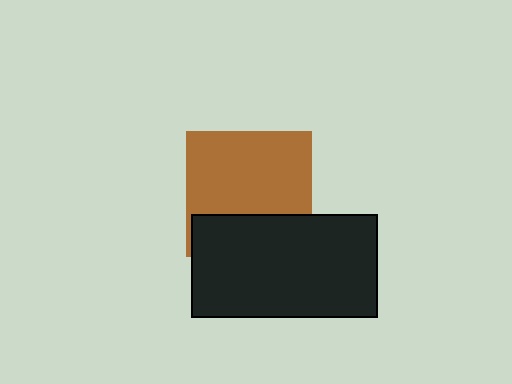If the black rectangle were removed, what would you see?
You would see the complete brown square.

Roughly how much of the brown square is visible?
Most of it is visible (roughly 67%).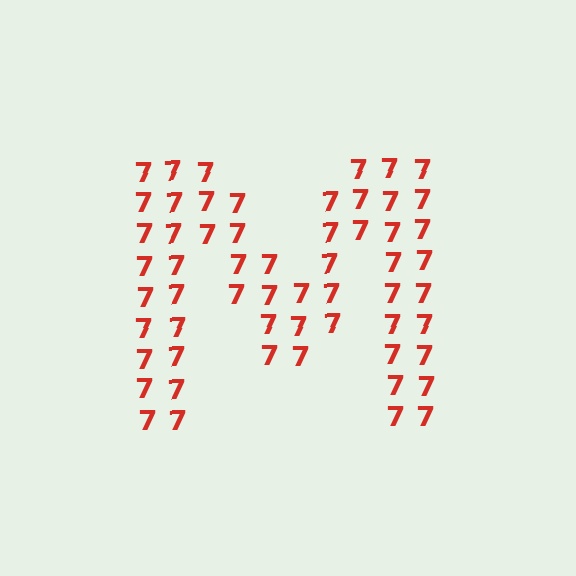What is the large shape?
The large shape is the letter M.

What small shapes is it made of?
It is made of small digit 7's.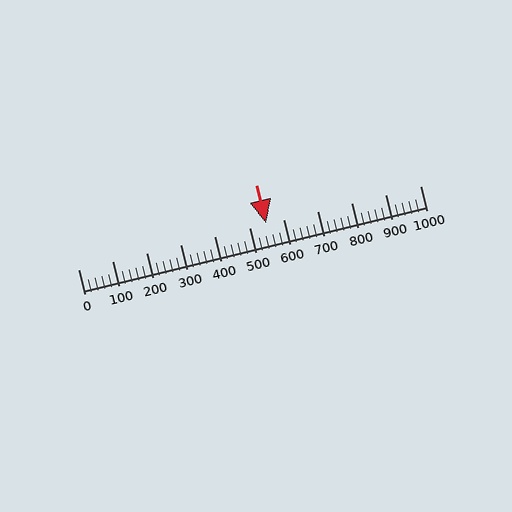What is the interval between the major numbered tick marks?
The major tick marks are spaced 100 units apart.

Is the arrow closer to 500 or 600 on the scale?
The arrow is closer to 600.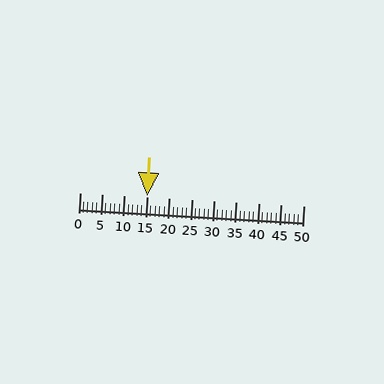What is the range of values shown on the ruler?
The ruler shows values from 0 to 50.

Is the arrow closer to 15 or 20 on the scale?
The arrow is closer to 15.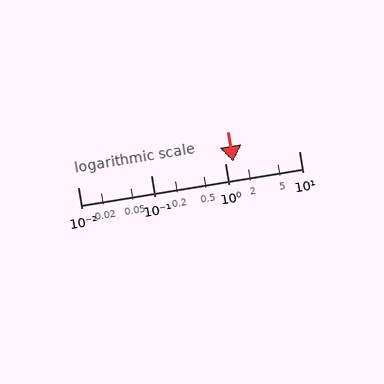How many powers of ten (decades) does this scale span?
The scale spans 3 decades, from 0.01 to 10.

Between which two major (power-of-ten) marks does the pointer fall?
The pointer is between 1 and 10.